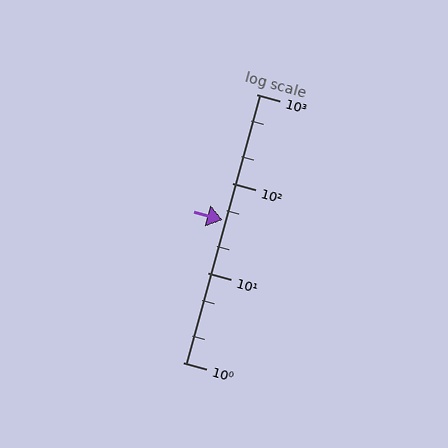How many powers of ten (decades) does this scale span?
The scale spans 3 decades, from 1 to 1000.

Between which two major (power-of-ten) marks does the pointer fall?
The pointer is between 10 and 100.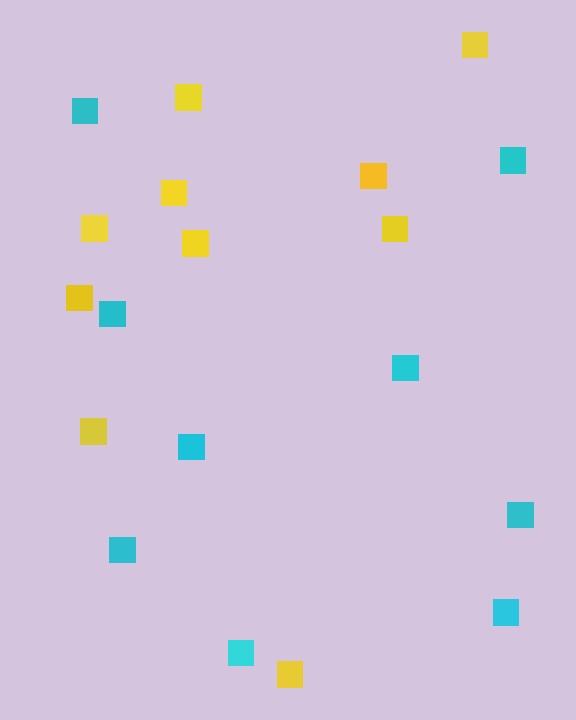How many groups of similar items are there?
There are 2 groups: one group of cyan squares (9) and one group of yellow squares (10).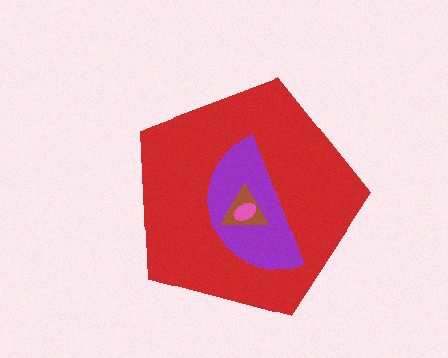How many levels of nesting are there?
4.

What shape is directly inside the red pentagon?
The purple semicircle.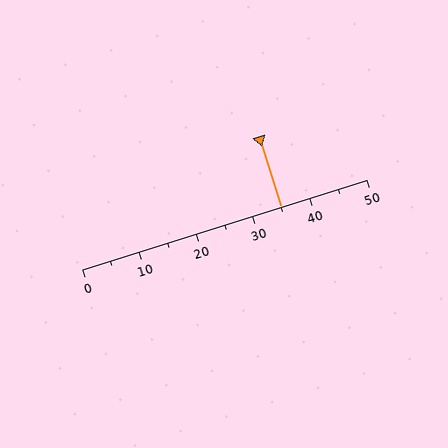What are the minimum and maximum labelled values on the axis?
The axis runs from 0 to 50.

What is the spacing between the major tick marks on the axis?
The major ticks are spaced 10 apart.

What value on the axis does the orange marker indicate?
The marker indicates approximately 35.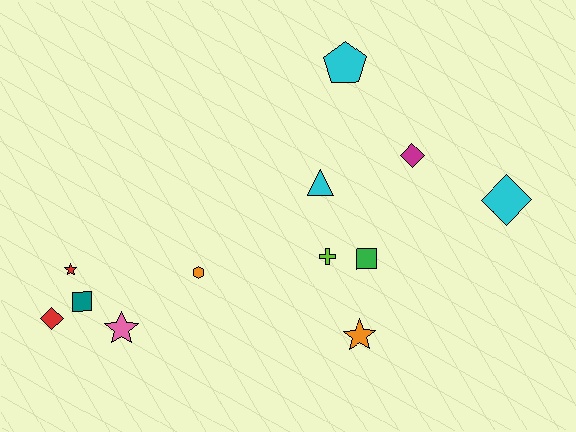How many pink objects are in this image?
There is 1 pink object.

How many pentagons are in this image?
There is 1 pentagon.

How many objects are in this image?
There are 12 objects.